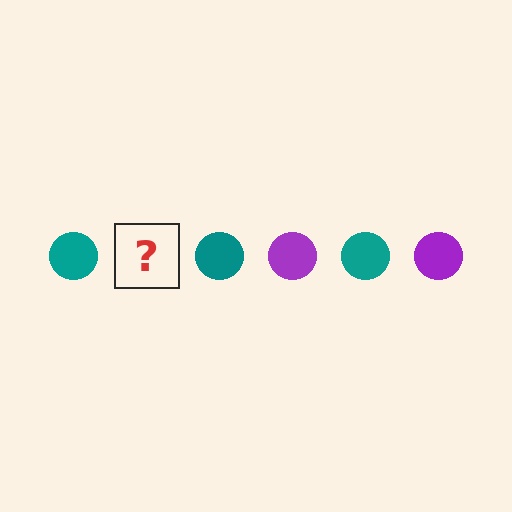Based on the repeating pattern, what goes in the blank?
The blank should be a purple circle.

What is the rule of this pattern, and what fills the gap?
The rule is that the pattern cycles through teal, purple circles. The gap should be filled with a purple circle.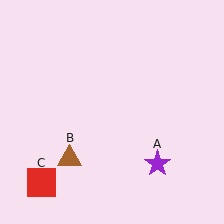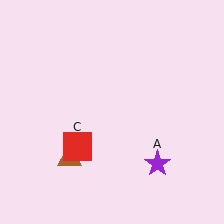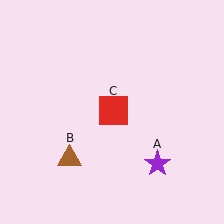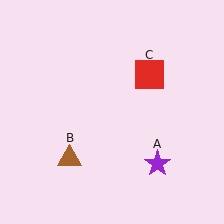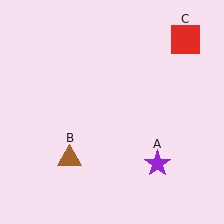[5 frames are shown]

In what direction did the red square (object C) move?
The red square (object C) moved up and to the right.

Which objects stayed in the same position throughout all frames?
Purple star (object A) and brown triangle (object B) remained stationary.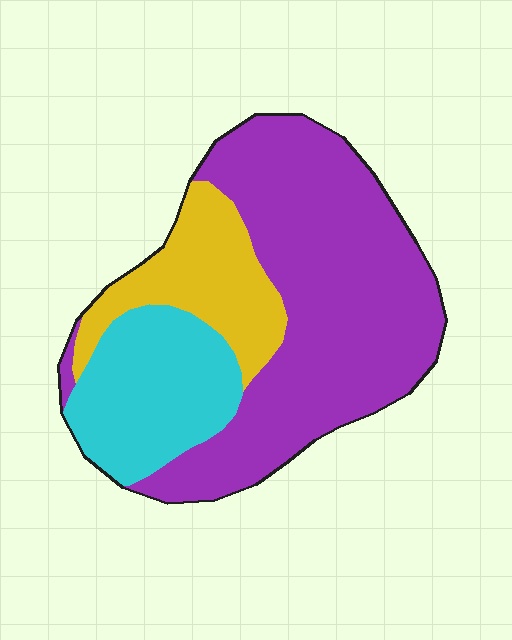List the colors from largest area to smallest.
From largest to smallest: purple, cyan, yellow.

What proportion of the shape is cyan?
Cyan takes up about one quarter (1/4) of the shape.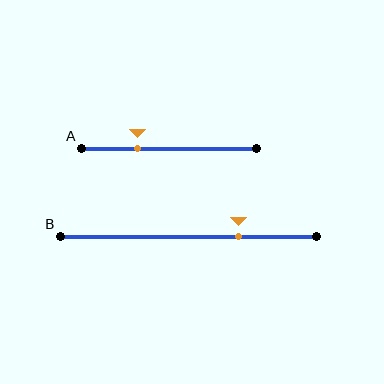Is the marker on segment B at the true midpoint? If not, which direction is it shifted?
No, the marker on segment B is shifted to the right by about 20% of the segment length.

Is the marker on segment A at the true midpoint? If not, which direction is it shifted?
No, the marker on segment A is shifted to the left by about 18% of the segment length.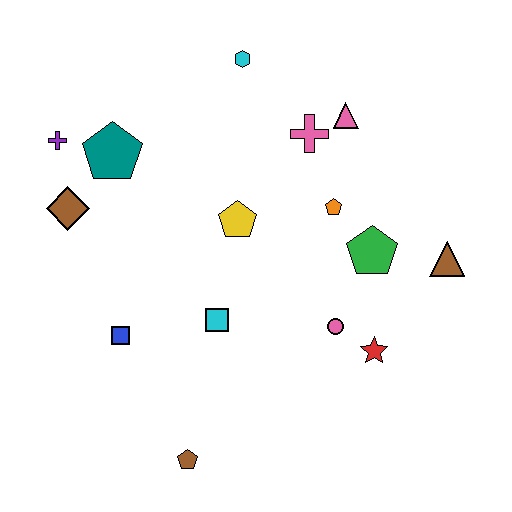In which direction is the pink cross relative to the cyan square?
The pink cross is above the cyan square.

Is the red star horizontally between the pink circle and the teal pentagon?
No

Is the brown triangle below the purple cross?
Yes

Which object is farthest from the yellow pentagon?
The brown pentagon is farthest from the yellow pentagon.